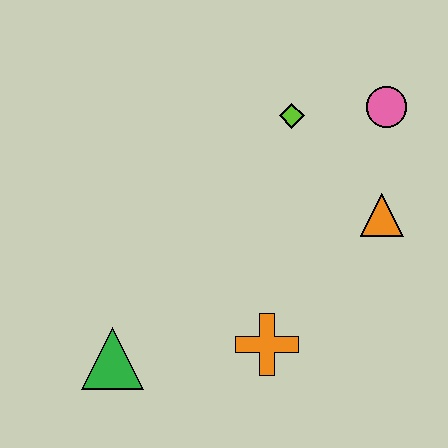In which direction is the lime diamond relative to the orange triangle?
The lime diamond is above the orange triangle.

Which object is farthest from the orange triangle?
The green triangle is farthest from the orange triangle.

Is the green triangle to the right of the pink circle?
No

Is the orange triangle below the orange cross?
No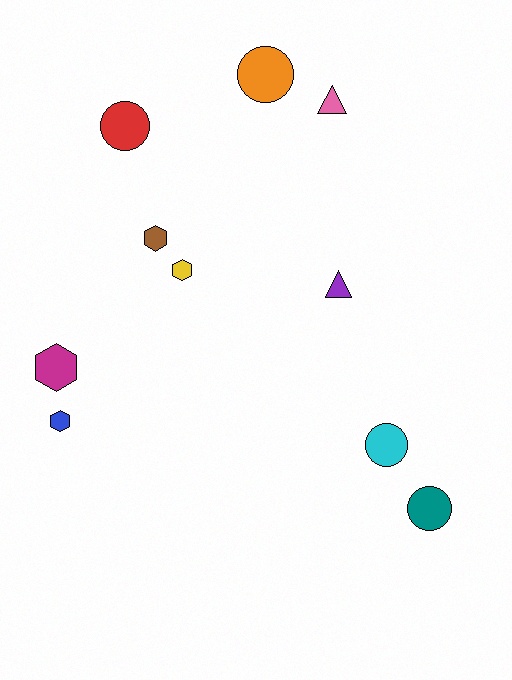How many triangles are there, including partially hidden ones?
There are 2 triangles.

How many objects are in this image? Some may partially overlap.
There are 10 objects.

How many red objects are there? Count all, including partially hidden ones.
There is 1 red object.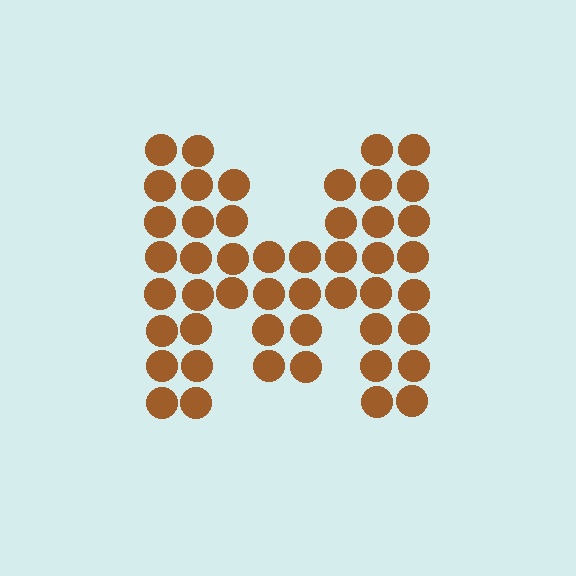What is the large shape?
The large shape is the letter M.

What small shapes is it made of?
It is made of small circles.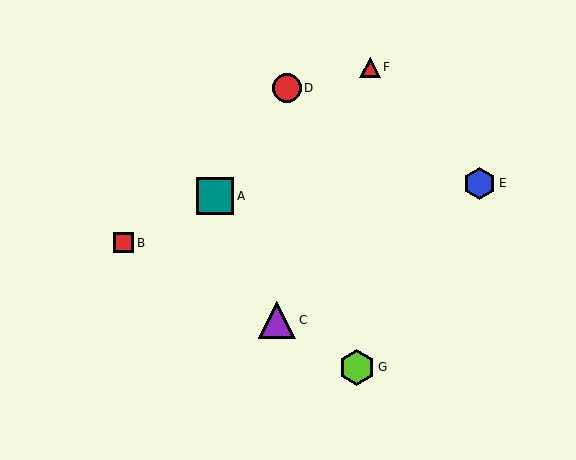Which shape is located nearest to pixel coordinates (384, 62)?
The red triangle (labeled F) at (370, 67) is nearest to that location.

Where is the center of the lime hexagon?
The center of the lime hexagon is at (357, 367).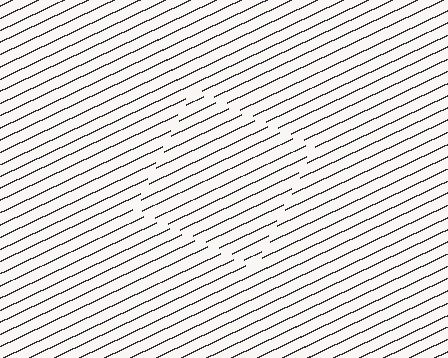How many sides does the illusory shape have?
4 sides — the line-ends trace a square.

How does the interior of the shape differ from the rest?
The interior of the shape contains the same grating, shifted by half a period — the contour is defined by the phase discontinuity where line-ends from the inner and outer gratings abut.